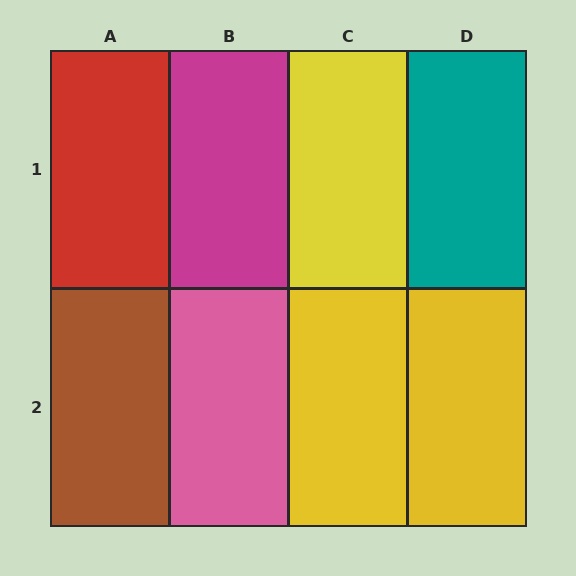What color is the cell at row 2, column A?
Brown.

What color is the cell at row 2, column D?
Yellow.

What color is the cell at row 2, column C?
Yellow.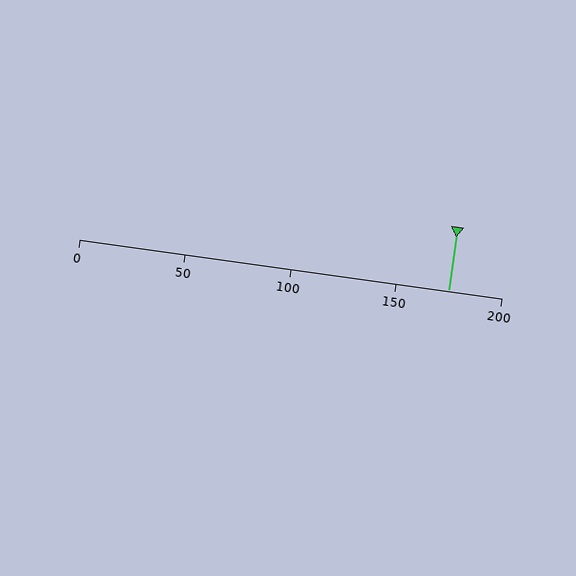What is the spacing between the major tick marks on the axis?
The major ticks are spaced 50 apart.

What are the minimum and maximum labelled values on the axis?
The axis runs from 0 to 200.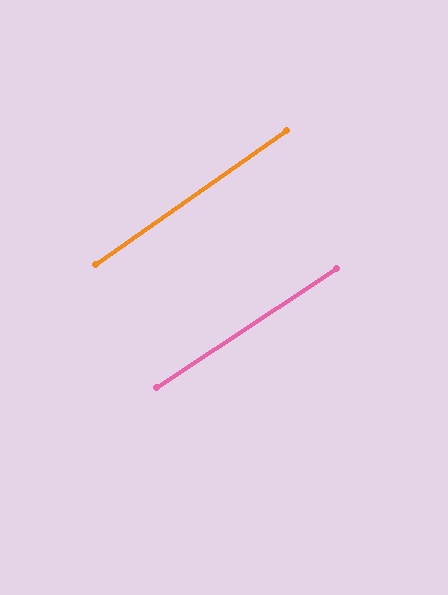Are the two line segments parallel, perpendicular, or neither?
Parallel — their directions differ by only 1.3°.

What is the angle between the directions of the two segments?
Approximately 1 degree.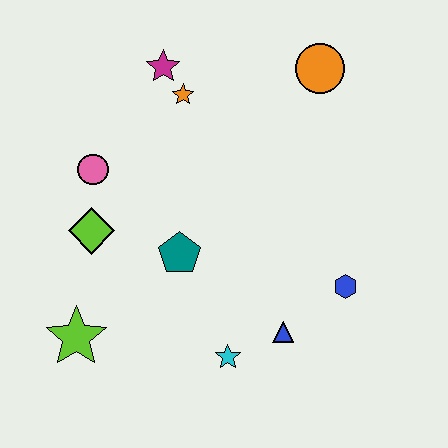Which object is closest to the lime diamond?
The pink circle is closest to the lime diamond.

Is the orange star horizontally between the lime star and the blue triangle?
Yes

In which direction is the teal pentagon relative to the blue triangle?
The teal pentagon is to the left of the blue triangle.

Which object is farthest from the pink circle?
The blue hexagon is farthest from the pink circle.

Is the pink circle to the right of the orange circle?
No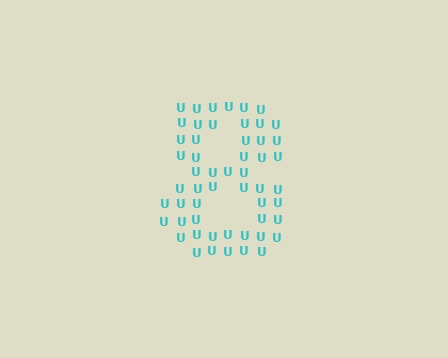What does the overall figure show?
The overall figure shows the digit 8.